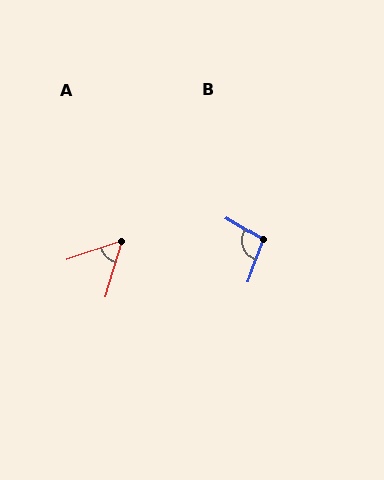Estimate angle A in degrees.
Approximately 55 degrees.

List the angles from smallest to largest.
A (55°), B (101°).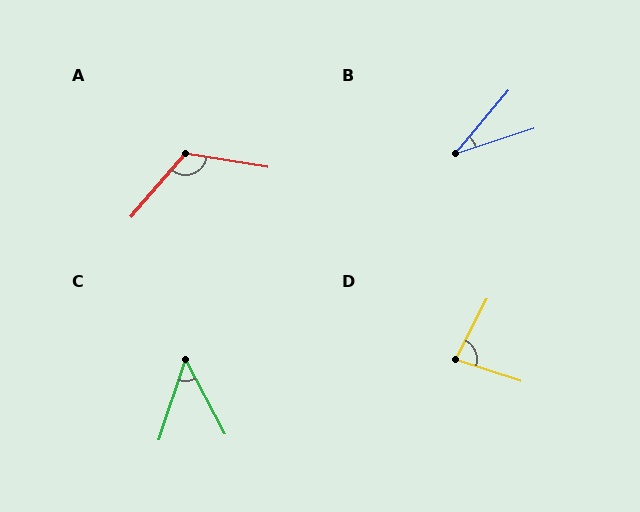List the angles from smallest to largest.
B (32°), C (46°), D (81°), A (121°).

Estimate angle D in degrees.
Approximately 81 degrees.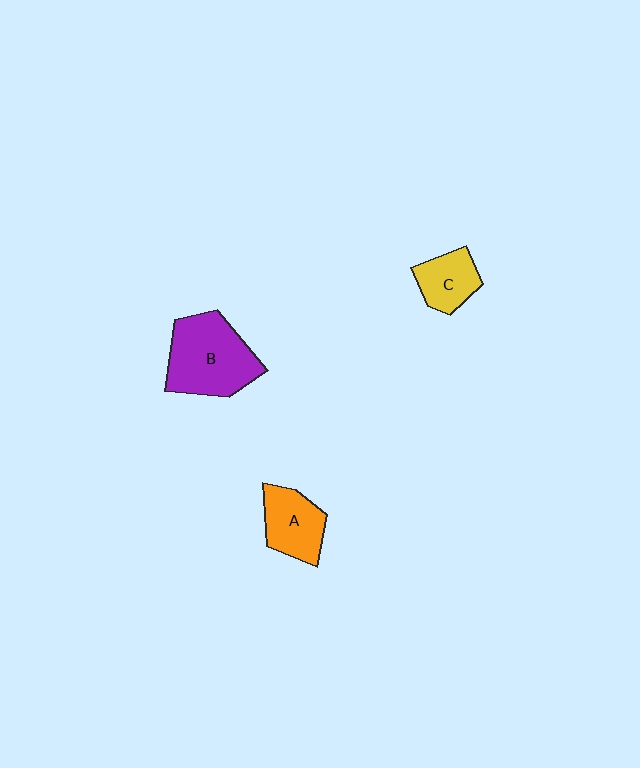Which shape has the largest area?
Shape B (purple).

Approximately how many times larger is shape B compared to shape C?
Approximately 2.0 times.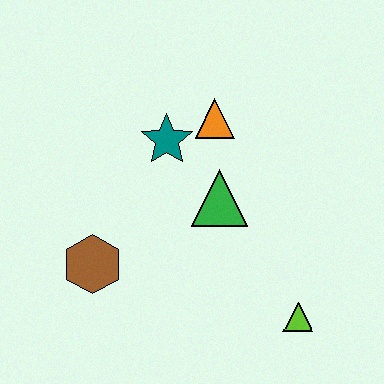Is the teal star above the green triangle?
Yes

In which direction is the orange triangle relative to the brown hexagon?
The orange triangle is above the brown hexagon.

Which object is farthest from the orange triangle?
The lime triangle is farthest from the orange triangle.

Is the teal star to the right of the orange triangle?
No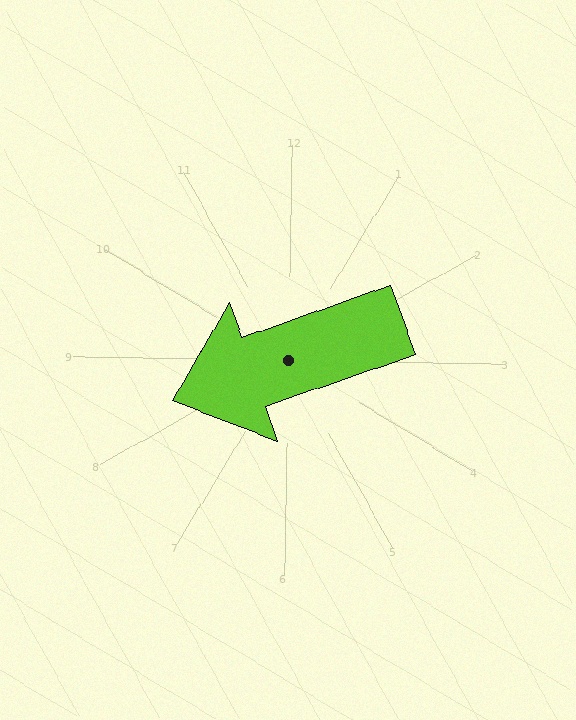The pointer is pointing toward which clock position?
Roughly 8 o'clock.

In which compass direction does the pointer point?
West.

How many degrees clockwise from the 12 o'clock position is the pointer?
Approximately 250 degrees.